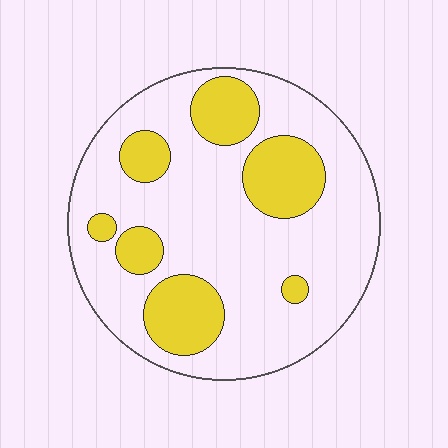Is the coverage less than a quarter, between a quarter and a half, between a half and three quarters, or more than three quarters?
Between a quarter and a half.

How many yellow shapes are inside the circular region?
7.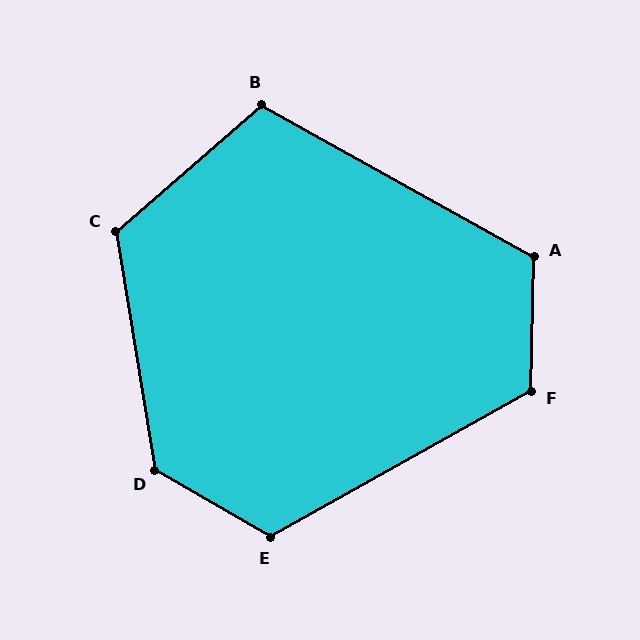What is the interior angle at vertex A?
Approximately 118 degrees (obtuse).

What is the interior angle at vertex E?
Approximately 121 degrees (obtuse).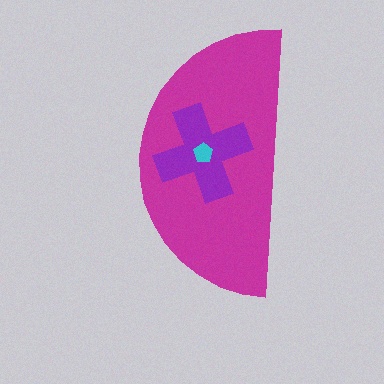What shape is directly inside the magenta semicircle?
The purple cross.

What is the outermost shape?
The magenta semicircle.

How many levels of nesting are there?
3.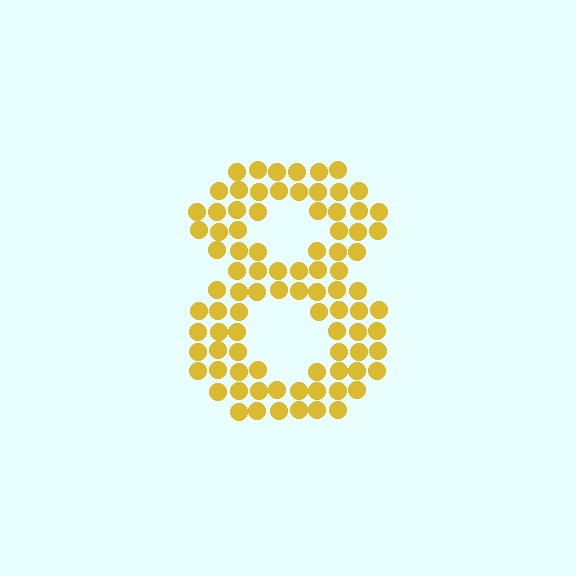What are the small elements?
The small elements are circles.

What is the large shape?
The large shape is the digit 8.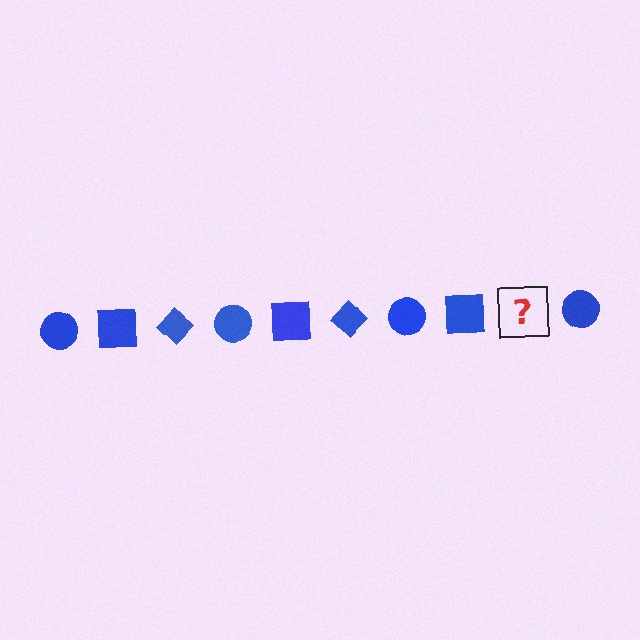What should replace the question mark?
The question mark should be replaced with a blue diamond.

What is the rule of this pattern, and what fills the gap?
The rule is that the pattern cycles through circle, square, diamond shapes in blue. The gap should be filled with a blue diamond.